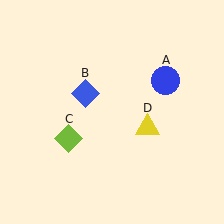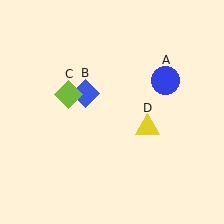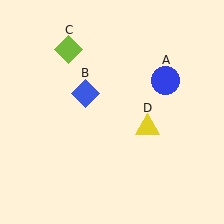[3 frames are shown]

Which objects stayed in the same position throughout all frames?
Blue circle (object A) and blue diamond (object B) and yellow triangle (object D) remained stationary.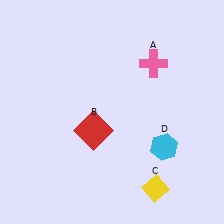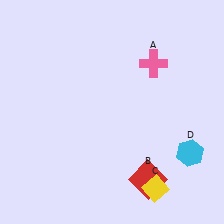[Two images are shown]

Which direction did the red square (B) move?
The red square (B) moved right.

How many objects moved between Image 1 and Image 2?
2 objects moved between the two images.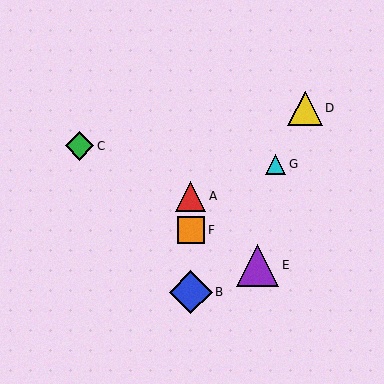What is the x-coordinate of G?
Object G is at x≈276.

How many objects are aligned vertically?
3 objects (A, B, F) are aligned vertically.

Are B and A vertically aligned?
Yes, both are at x≈191.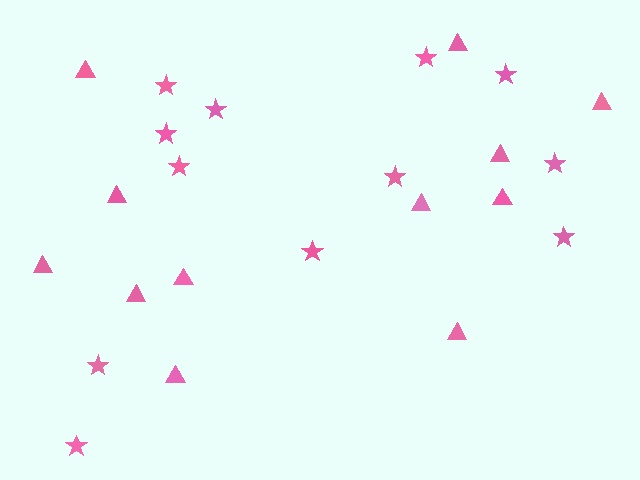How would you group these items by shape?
There are 2 groups: one group of stars (12) and one group of triangles (12).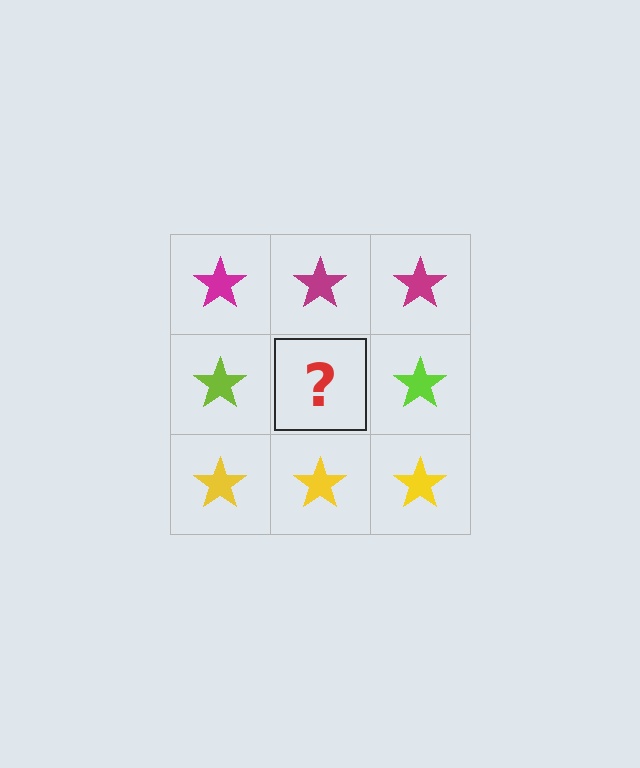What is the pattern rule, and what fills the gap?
The rule is that each row has a consistent color. The gap should be filled with a lime star.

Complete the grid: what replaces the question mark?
The question mark should be replaced with a lime star.